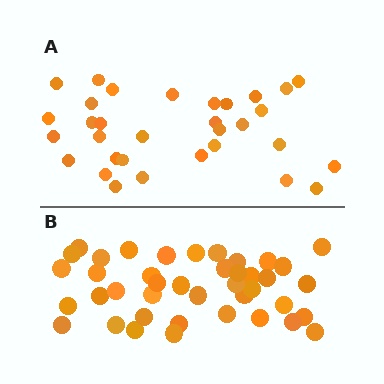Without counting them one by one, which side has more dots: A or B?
Region B (the bottom region) has more dots.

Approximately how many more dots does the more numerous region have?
Region B has roughly 8 or so more dots than region A.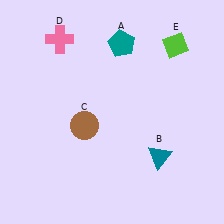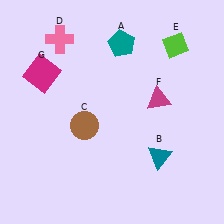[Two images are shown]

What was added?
A magenta triangle (F), a magenta square (G) were added in Image 2.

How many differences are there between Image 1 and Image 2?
There are 2 differences between the two images.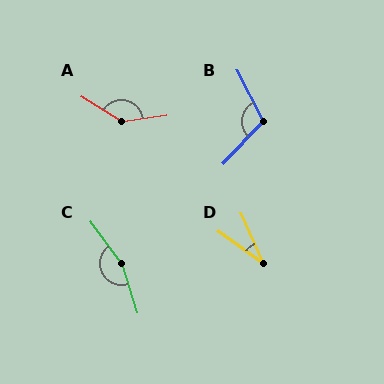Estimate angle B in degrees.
Approximately 109 degrees.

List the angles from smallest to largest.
D (30°), B (109°), A (140°), C (161°).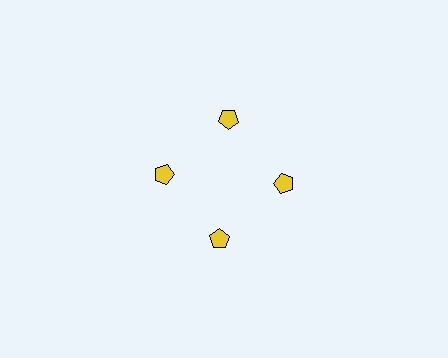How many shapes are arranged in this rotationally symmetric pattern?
There are 4 shapes, arranged in 4 groups of 1.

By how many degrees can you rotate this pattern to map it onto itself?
The pattern maps onto itself every 90 degrees of rotation.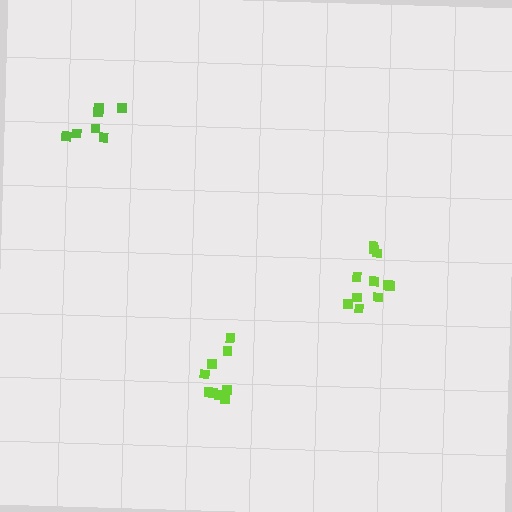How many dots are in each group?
Group 1: 10 dots, Group 2: 11 dots, Group 3: 7 dots (28 total).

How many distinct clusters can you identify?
There are 3 distinct clusters.